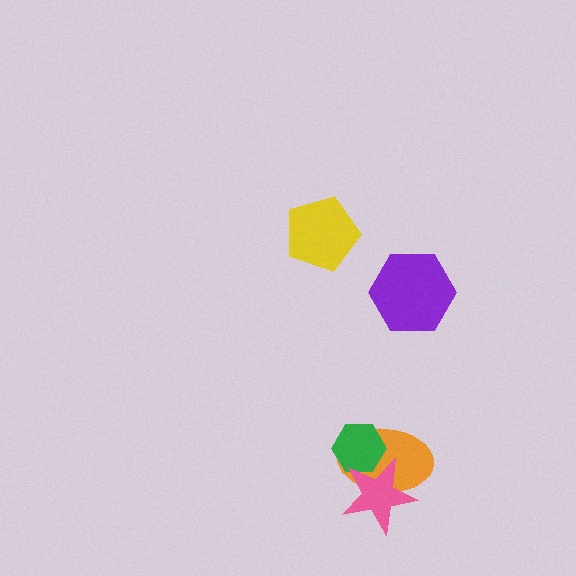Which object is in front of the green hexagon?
The pink star is in front of the green hexagon.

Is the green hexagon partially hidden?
Yes, it is partially covered by another shape.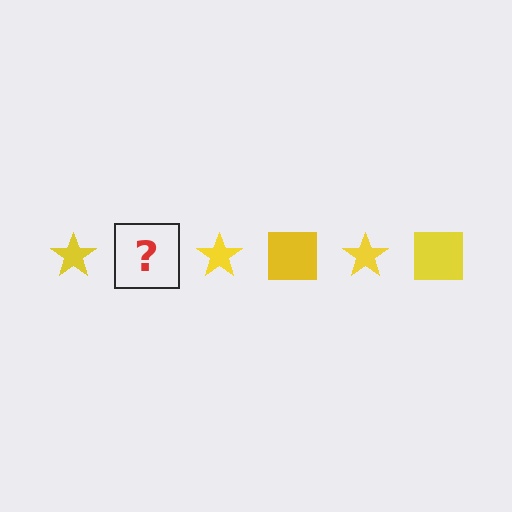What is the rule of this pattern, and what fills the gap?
The rule is that the pattern cycles through star, square shapes in yellow. The gap should be filled with a yellow square.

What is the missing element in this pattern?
The missing element is a yellow square.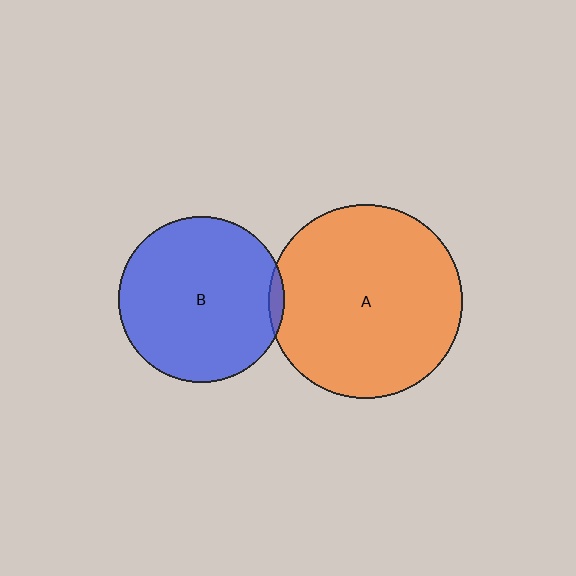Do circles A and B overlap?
Yes.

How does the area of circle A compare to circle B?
Approximately 1.4 times.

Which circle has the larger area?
Circle A (orange).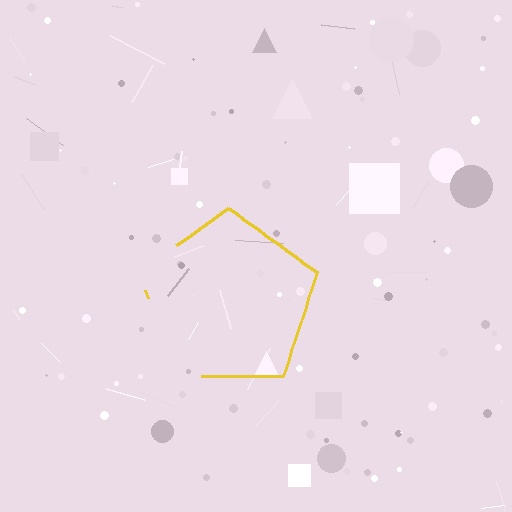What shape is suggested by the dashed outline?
The dashed outline suggests a pentagon.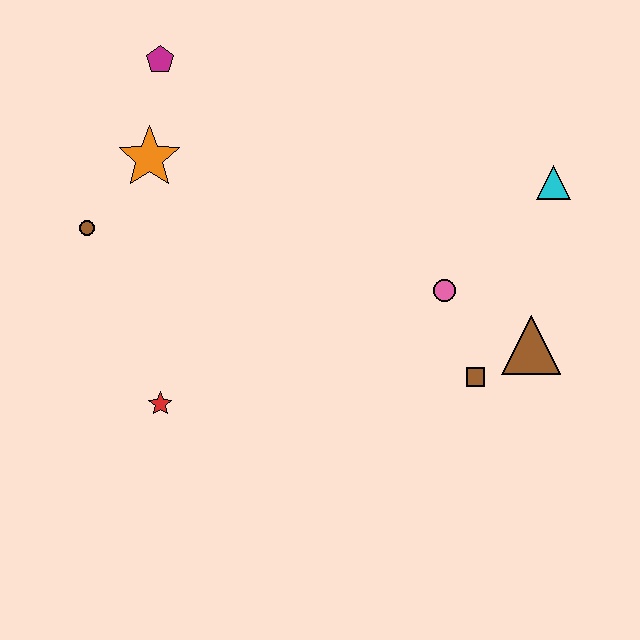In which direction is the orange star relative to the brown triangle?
The orange star is to the left of the brown triangle.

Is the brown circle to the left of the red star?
Yes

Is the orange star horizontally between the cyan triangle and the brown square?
No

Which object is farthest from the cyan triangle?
The brown circle is farthest from the cyan triangle.